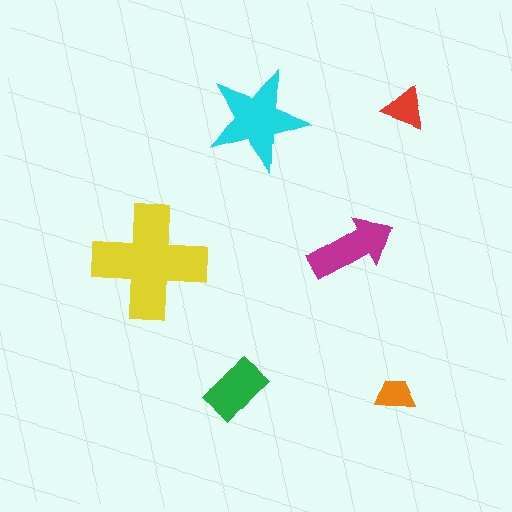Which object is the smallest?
The orange trapezoid.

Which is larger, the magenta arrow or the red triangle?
The magenta arrow.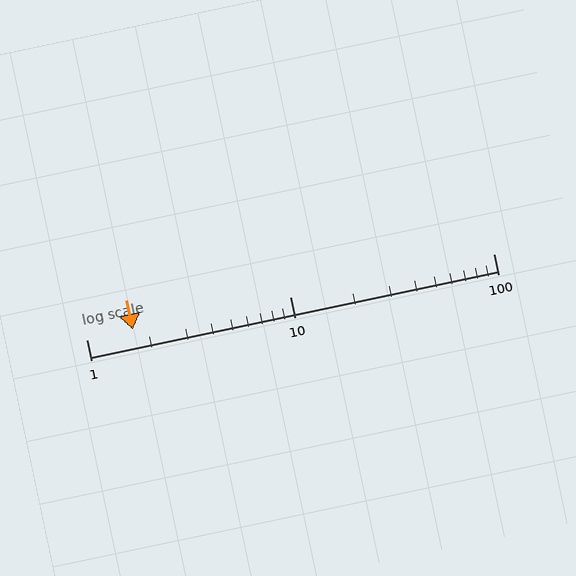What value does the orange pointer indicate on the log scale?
The pointer indicates approximately 1.7.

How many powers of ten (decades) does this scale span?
The scale spans 2 decades, from 1 to 100.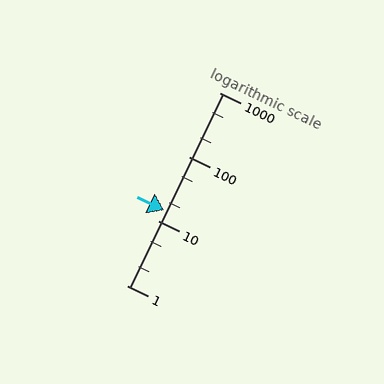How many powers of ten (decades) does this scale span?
The scale spans 3 decades, from 1 to 1000.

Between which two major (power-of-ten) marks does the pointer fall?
The pointer is between 10 and 100.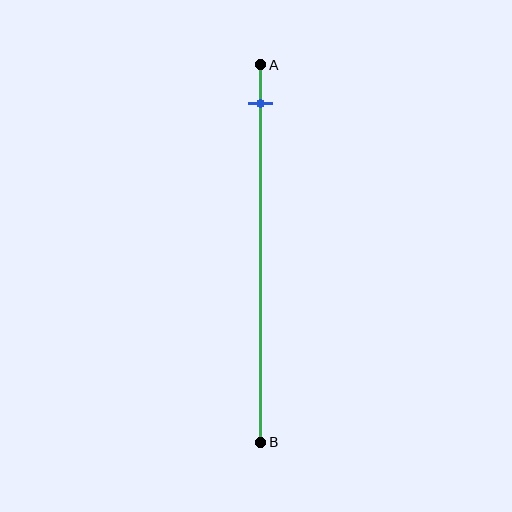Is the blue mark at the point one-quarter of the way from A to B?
No, the mark is at about 10% from A, not at the 25% one-quarter point.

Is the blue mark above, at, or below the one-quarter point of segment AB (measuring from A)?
The blue mark is above the one-quarter point of segment AB.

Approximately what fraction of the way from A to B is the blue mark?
The blue mark is approximately 10% of the way from A to B.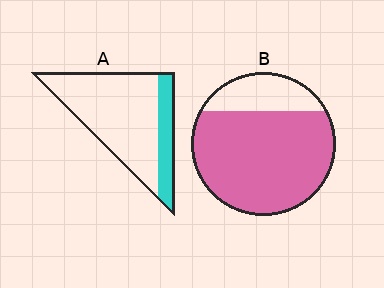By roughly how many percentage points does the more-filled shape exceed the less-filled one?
By roughly 55 percentage points (B over A).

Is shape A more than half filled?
No.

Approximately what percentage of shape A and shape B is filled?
A is approximately 20% and B is approximately 80%.